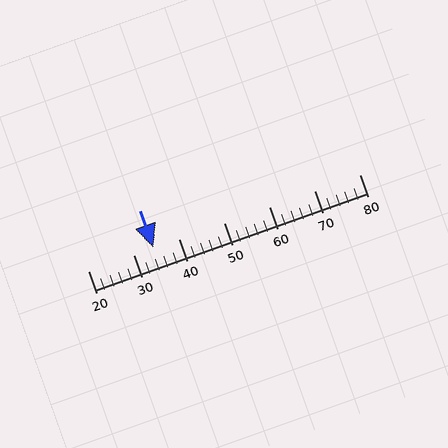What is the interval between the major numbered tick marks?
The major tick marks are spaced 10 units apart.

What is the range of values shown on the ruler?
The ruler shows values from 20 to 80.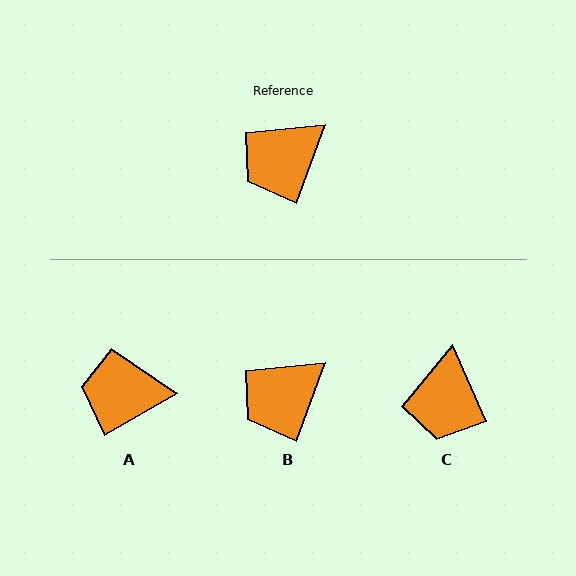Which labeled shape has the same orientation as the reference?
B.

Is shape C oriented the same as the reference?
No, it is off by about 44 degrees.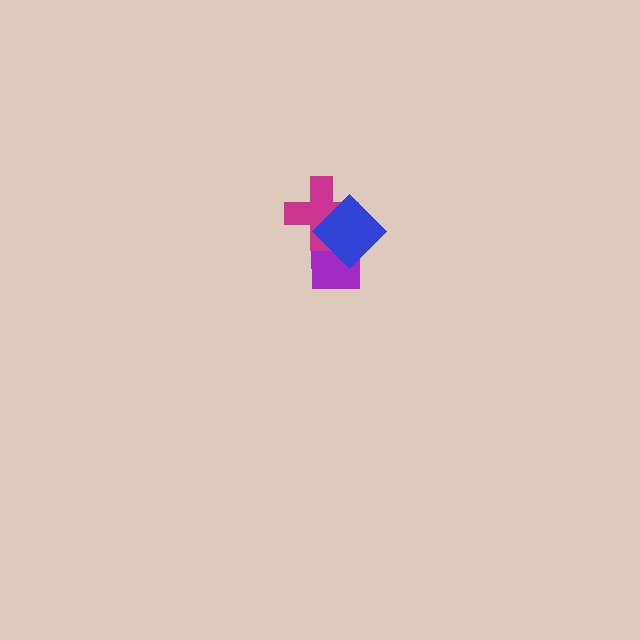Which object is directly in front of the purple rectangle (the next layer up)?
The magenta cross is directly in front of the purple rectangle.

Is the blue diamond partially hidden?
No, no other shape covers it.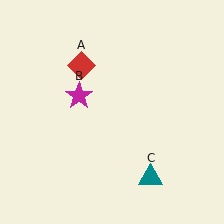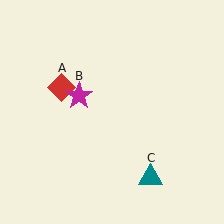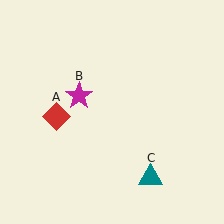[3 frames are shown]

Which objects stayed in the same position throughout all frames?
Magenta star (object B) and teal triangle (object C) remained stationary.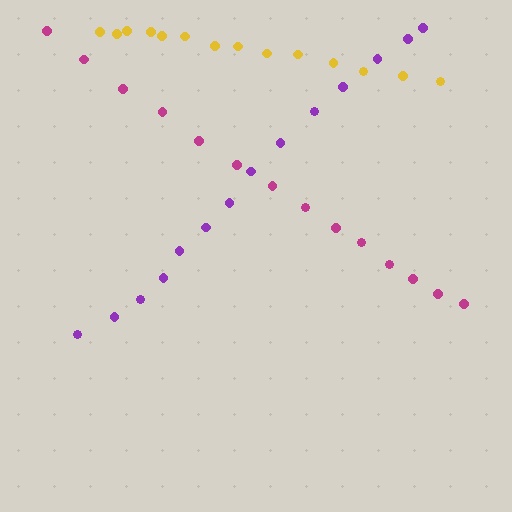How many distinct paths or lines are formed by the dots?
There are 3 distinct paths.